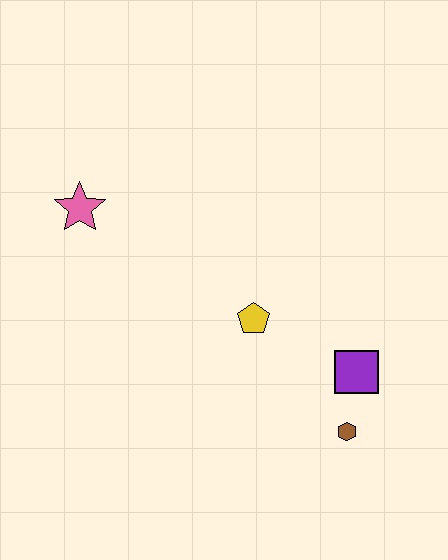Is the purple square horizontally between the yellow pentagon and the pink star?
No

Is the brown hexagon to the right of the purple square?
No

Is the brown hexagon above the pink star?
No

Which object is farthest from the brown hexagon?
The pink star is farthest from the brown hexagon.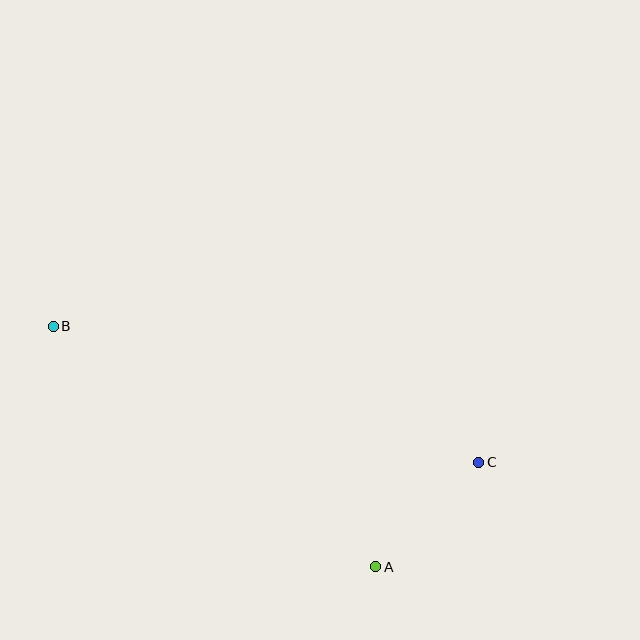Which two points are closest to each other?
Points A and C are closest to each other.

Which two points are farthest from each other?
Points B and C are farthest from each other.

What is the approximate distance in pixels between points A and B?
The distance between A and B is approximately 402 pixels.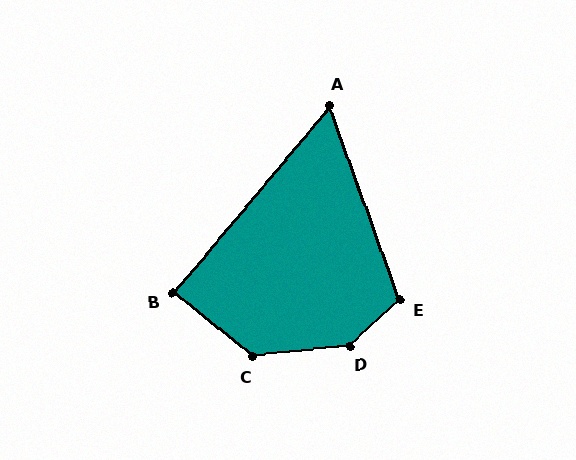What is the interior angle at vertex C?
Approximately 135 degrees (obtuse).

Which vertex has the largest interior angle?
D, at approximately 143 degrees.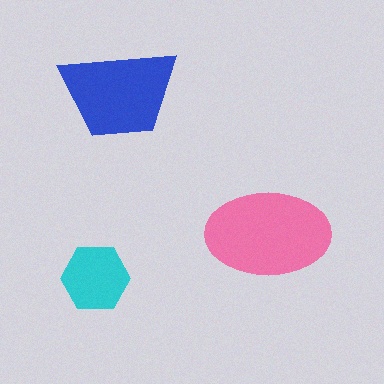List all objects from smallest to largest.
The cyan hexagon, the blue trapezoid, the pink ellipse.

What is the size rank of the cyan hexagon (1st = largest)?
3rd.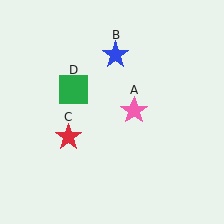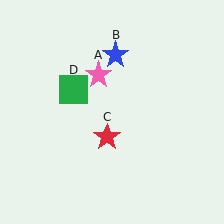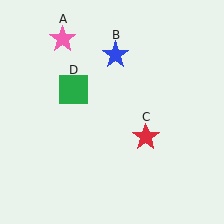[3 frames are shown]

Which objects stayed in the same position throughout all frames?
Blue star (object B) and green square (object D) remained stationary.